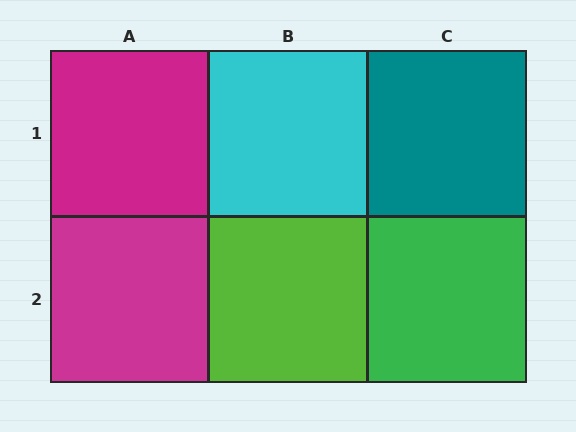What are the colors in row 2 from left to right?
Magenta, lime, green.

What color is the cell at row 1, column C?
Teal.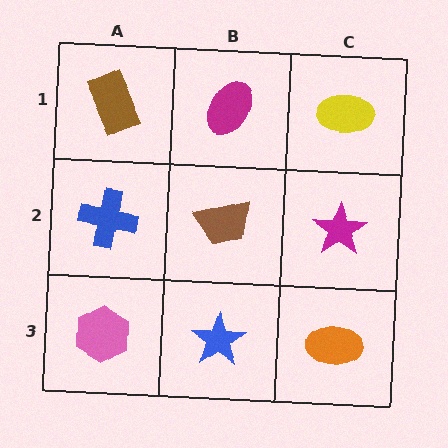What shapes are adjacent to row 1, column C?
A magenta star (row 2, column C), a magenta ellipse (row 1, column B).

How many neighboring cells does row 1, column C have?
2.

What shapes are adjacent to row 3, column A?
A blue cross (row 2, column A), a blue star (row 3, column B).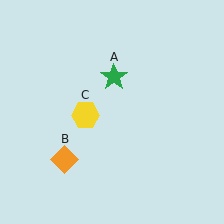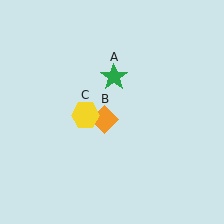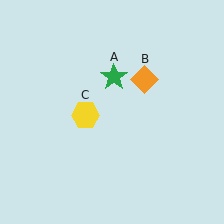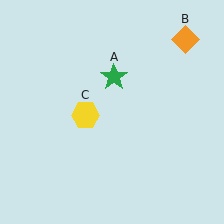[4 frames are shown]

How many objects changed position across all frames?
1 object changed position: orange diamond (object B).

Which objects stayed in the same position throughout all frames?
Green star (object A) and yellow hexagon (object C) remained stationary.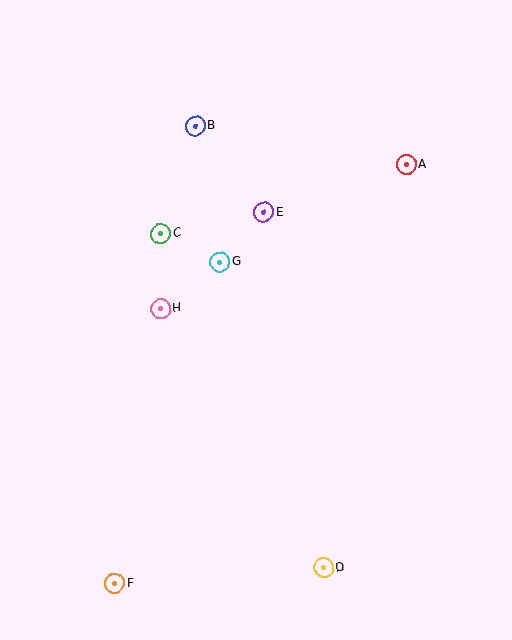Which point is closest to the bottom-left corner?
Point F is closest to the bottom-left corner.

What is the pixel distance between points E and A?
The distance between E and A is 150 pixels.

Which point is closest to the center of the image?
Point G at (220, 262) is closest to the center.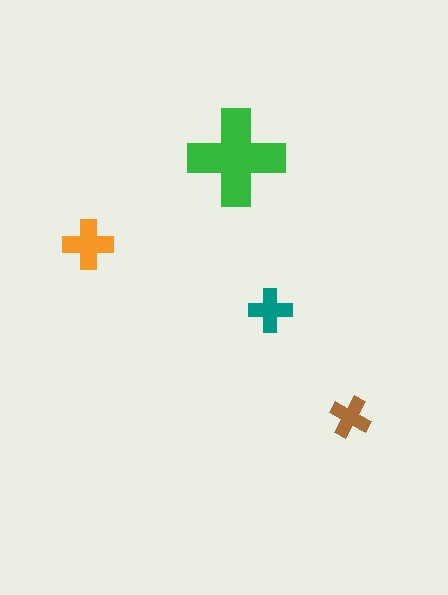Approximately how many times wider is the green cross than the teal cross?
About 2 times wider.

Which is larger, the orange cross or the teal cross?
The orange one.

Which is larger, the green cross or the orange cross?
The green one.